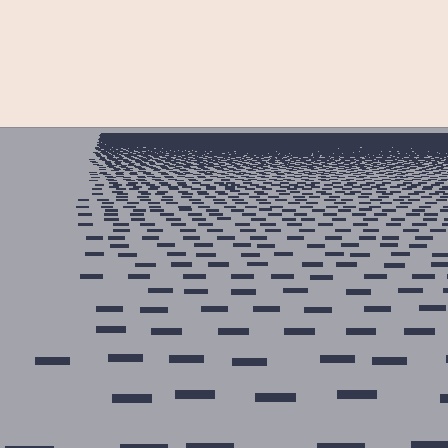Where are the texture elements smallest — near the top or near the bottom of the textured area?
Near the top.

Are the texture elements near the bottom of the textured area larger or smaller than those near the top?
Larger. Near the bottom, elements are closer to the viewer and appear at a bigger on-screen size.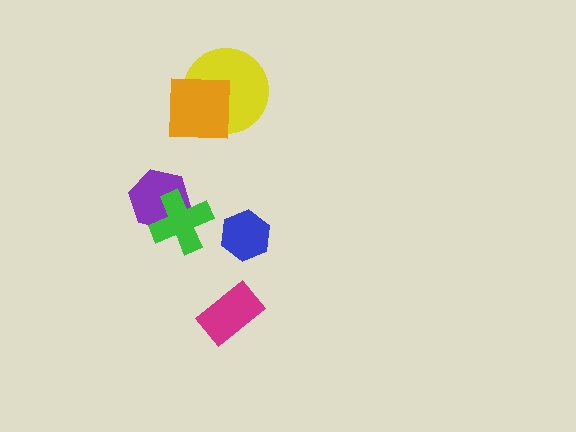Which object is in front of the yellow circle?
The orange square is in front of the yellow circle.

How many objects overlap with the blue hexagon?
0 objects overlap with the blue hexagon.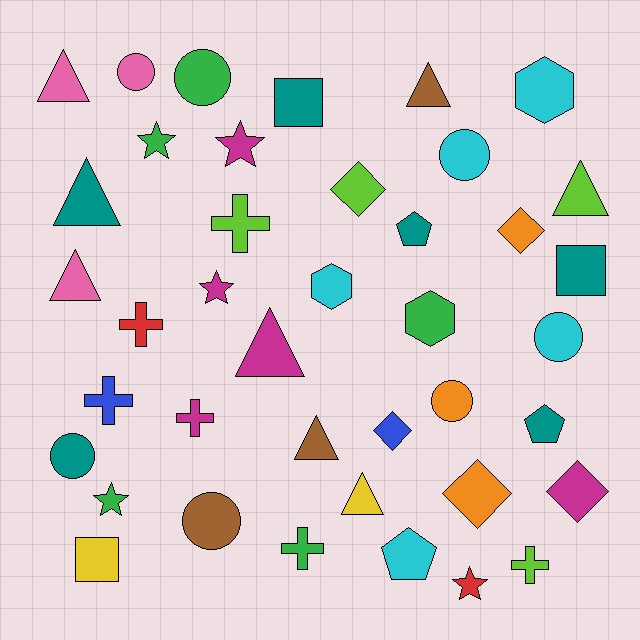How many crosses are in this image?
There are 6 crosses.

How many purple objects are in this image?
There are no purple objects.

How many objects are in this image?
There are 40 objects.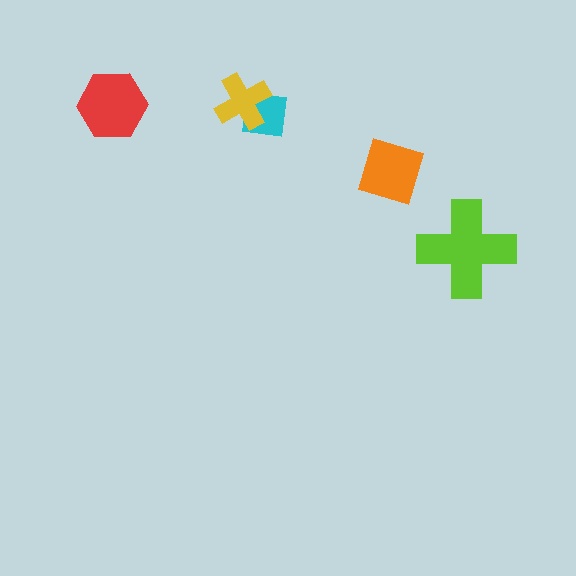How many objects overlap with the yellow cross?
1 object overlaps with the yellow cross.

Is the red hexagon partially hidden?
No, no other shape covers it.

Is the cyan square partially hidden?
Yes, it is partially covered by another shape.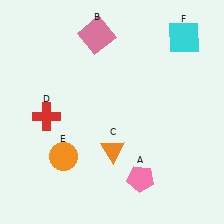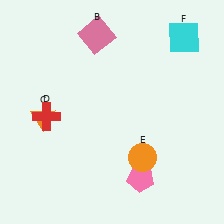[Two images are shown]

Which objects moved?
The objects that moved are: the orange triangle (C), the orange circle (E).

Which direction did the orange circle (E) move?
The orange circle (E) moved right.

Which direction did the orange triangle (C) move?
The orange triangle (C) moved left.